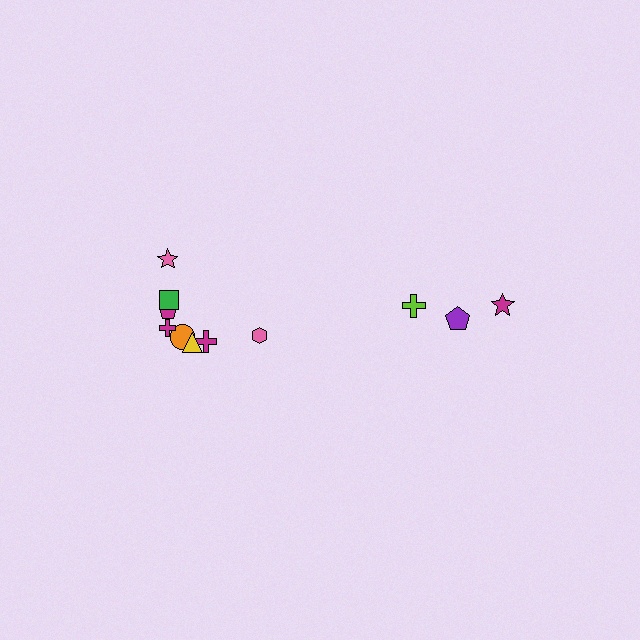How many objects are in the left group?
There are 8 objects.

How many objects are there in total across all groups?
There are 11 objects.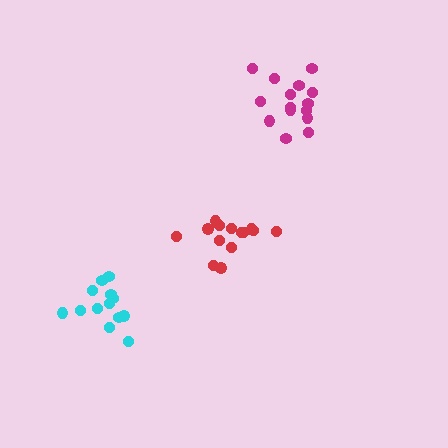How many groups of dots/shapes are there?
There are 3 groups.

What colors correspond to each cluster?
The clusters are colored: cyan, magenta, red.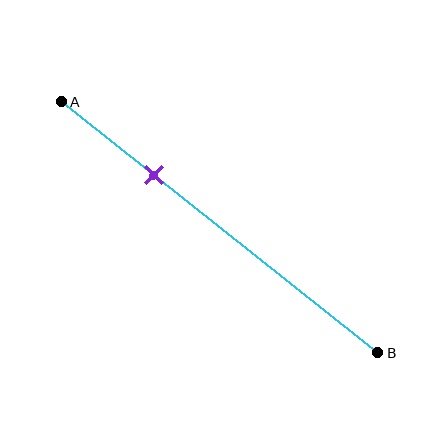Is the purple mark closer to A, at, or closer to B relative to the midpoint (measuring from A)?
The purple mark is closer to point A than the midpoint of segment AB.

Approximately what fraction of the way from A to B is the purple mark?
The purple mark is approximately 30% of the way from A to B.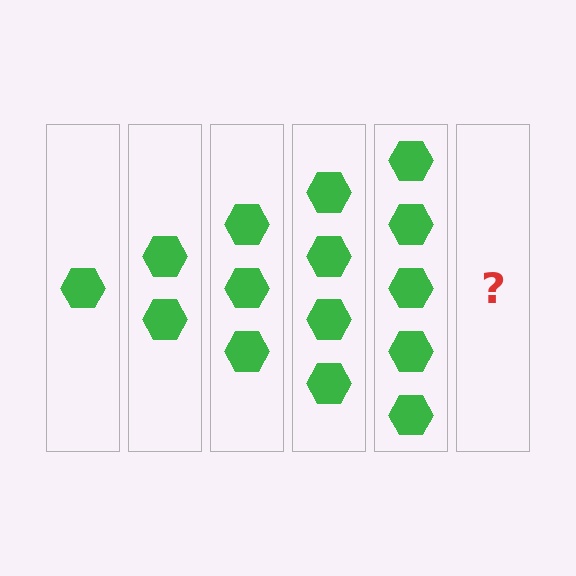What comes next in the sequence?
The next element should be 6 hexagons.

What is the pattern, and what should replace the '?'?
The pattern is that each step adds one more hexagon. The '?' should be 6 hexagons.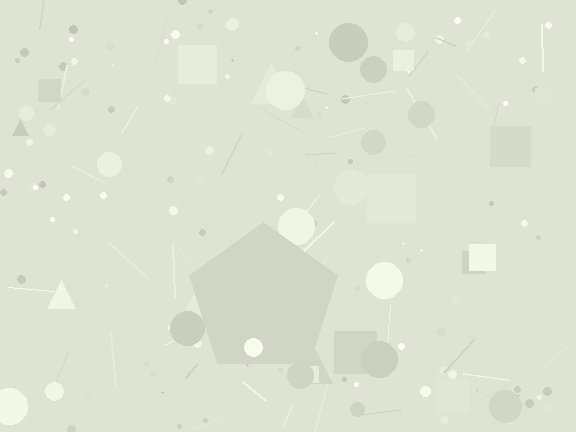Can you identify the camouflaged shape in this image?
The camouflaged shape is a pentagon.